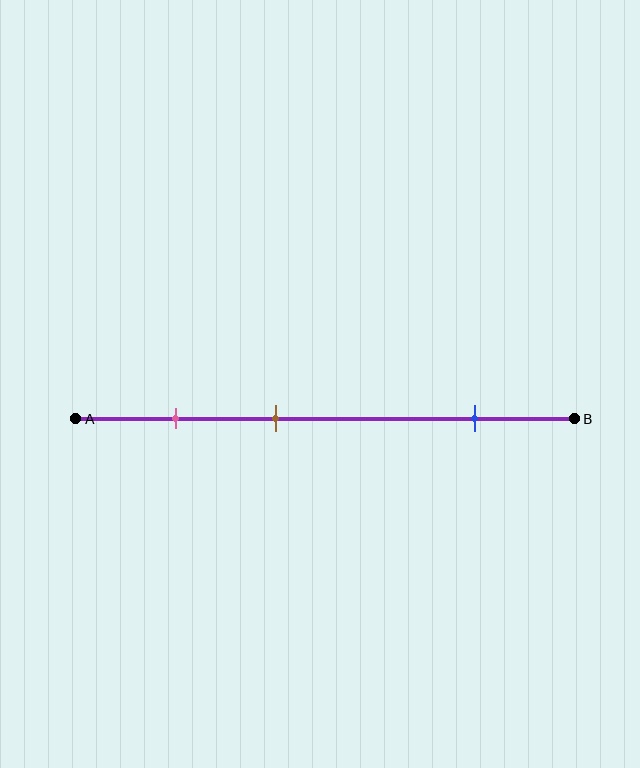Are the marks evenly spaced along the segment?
No, the marks are not evenly spaced.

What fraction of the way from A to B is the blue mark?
The blue mark is approximately 80% (0.8) of the way from A to B.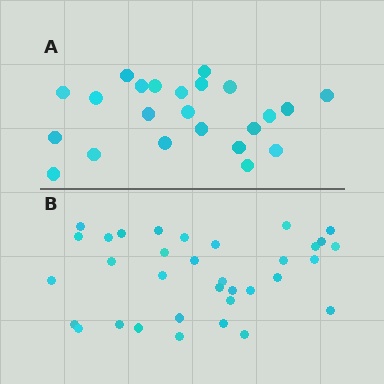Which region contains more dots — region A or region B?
Region B (the bottom region) has more dots.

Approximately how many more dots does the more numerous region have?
Region B has roughly 12 or so more dots than region A.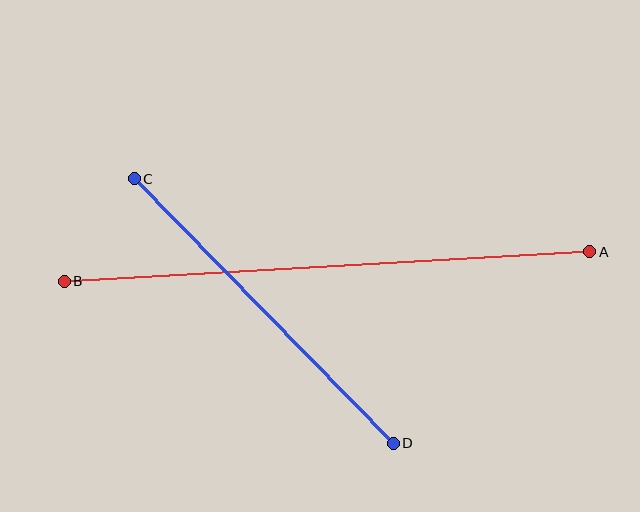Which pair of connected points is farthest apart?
Points A and B are farthest apart.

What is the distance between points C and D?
The distance is approximately 370 pixels.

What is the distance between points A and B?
The distance is approximately 527 pixels.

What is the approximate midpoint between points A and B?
The midpoint is at approximately (327, 266) pixels.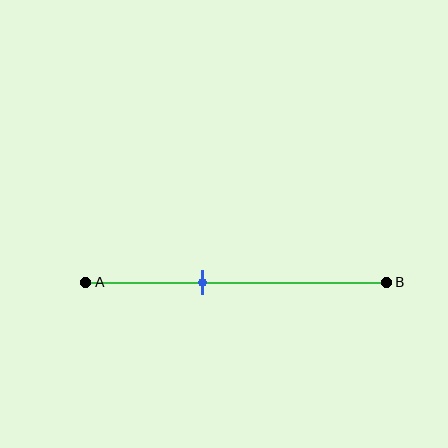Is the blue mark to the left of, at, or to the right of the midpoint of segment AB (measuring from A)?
The blue mark is to the left of the midpoint of segment AB.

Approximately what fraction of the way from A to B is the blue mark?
The blue mark is approximately 40% of the way from A to B.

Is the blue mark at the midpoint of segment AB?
No, the mark is at about 40% from A, not at the 50% midpoint.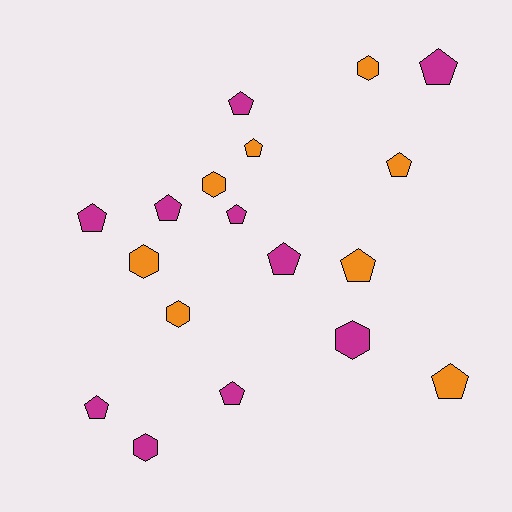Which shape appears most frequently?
Pentagon, with 12 objects.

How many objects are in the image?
There are 18 objects.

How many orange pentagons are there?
There are 4 orange pentagons.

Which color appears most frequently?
Magenta, with 10 objects.